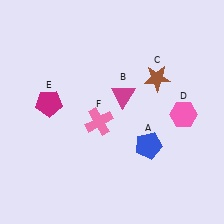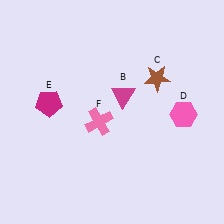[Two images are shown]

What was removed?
The blue pentagon (A) was removed in Image 2.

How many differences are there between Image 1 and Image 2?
There is 1 difference between the two images.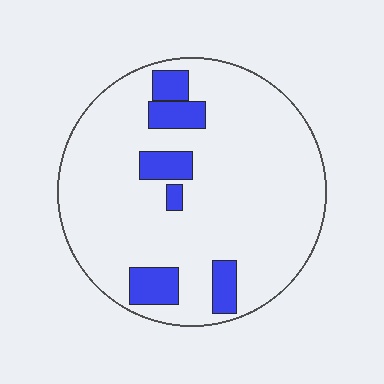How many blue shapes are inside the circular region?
6.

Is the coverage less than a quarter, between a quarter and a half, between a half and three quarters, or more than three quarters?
Less than a quarter.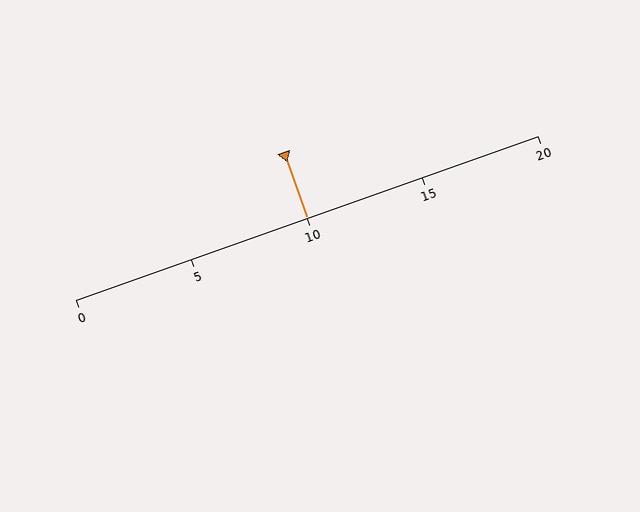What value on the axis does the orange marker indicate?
The marker indicates approximately 10.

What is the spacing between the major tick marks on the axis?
The major ticks are spaced 5 apart.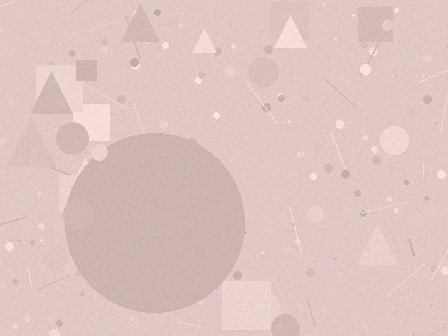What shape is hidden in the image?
A circle is hidden in the image.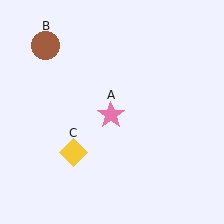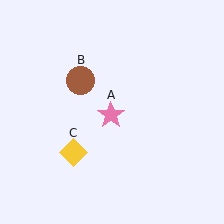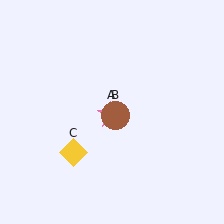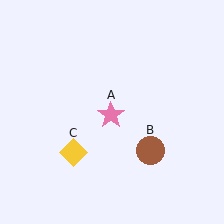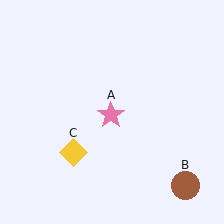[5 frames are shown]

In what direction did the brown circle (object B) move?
The brown circle (object B) moved down and to the right.